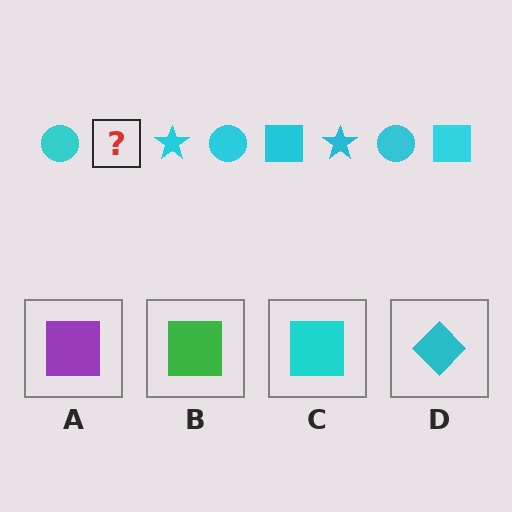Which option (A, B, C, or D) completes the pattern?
C.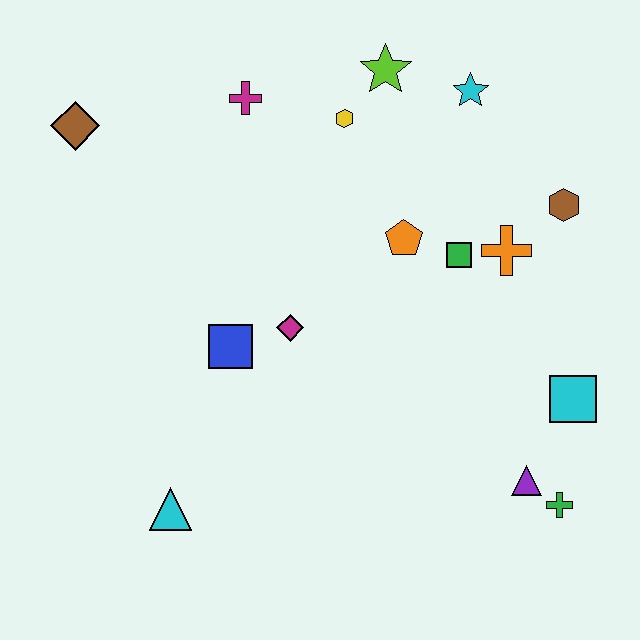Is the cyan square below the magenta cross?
Yes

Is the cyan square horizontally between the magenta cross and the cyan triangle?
No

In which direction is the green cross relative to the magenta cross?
The green cross is below the magenta cross.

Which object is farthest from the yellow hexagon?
The green cross is farthest from the yellow hexagon.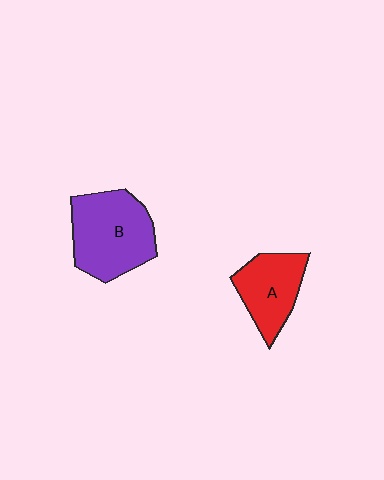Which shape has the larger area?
Shape B (purple).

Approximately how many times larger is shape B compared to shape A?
Approximately 1.4 times.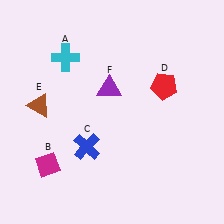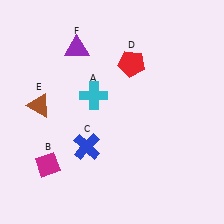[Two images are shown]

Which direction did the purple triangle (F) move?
The purple triangle (F) moved up.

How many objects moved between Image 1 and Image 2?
3 objects moved between the two images.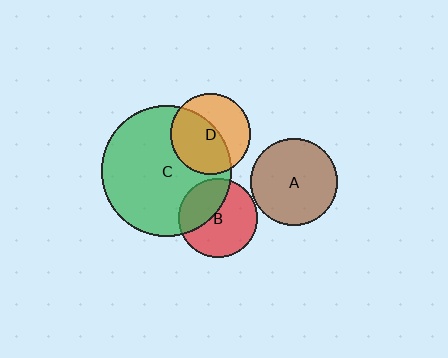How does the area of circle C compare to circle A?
Approximately 2.2 times.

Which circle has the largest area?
Circle C (green).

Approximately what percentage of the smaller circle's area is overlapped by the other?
Approximately 35%.